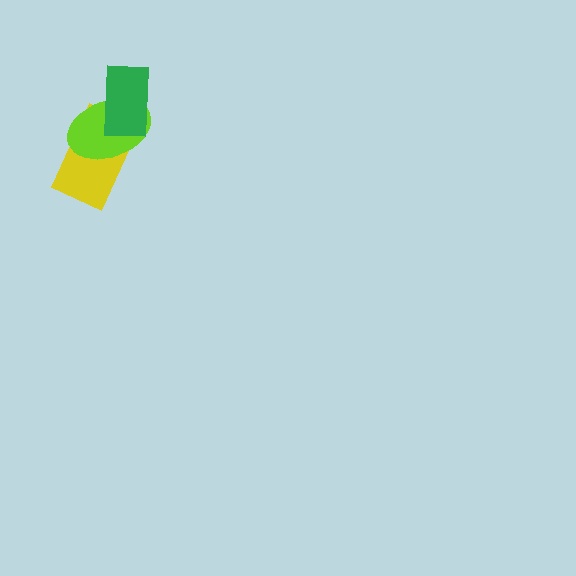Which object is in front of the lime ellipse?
The green rectangle is in front of the lime ellipse.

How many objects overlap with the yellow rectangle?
2 objects overlap with the yellow rectangle.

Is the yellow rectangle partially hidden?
Yes, it is partially covered by another shape.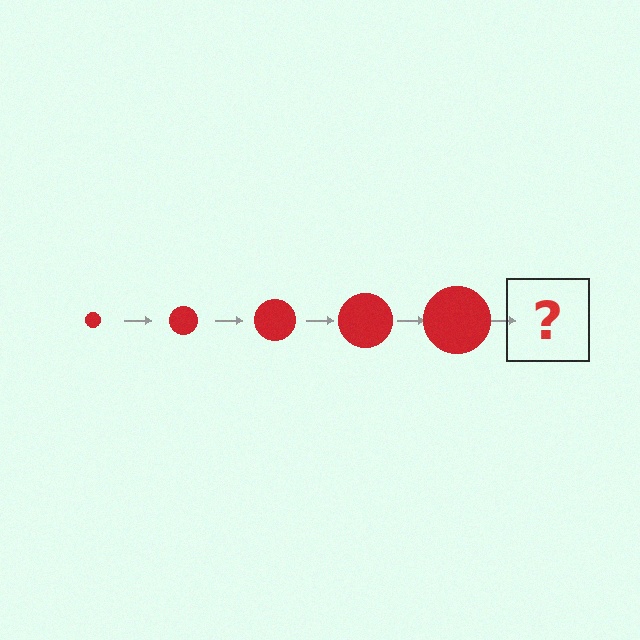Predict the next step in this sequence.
The next step is a red circle, larger than the previous one.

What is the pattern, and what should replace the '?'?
The pattern is that the circle gets progressively larger each step. The '?' should be a red circle, larger than the previous one.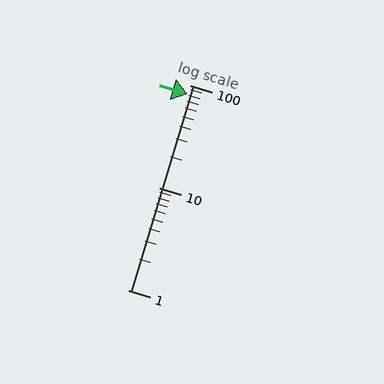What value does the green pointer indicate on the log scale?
The pointer indicates approximately 81.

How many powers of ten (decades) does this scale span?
The scale spans 2 decades, from 1 to 100.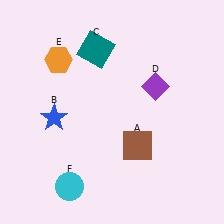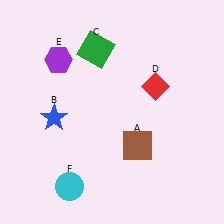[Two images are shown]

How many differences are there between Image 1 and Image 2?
There are 3 differences between the two images.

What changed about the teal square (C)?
In Image 1, C is teal. In Image 2, it changed to green.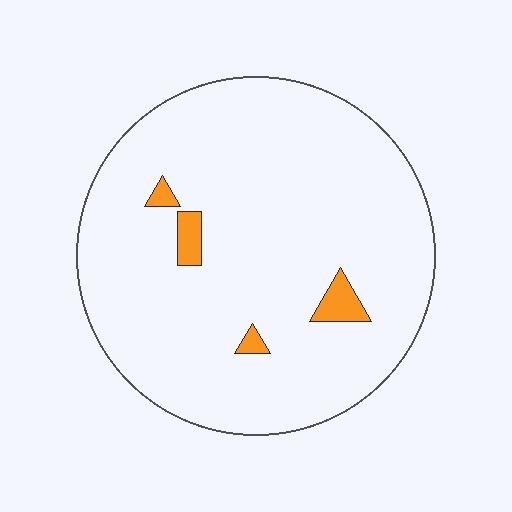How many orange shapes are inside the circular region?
4.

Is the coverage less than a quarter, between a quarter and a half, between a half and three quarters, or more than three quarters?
Less than a quarter.